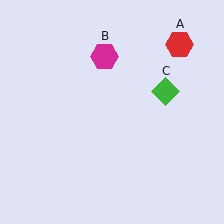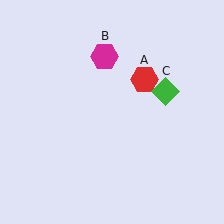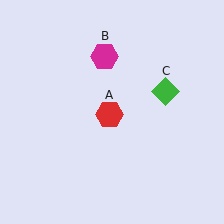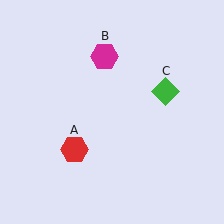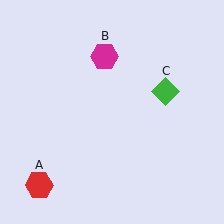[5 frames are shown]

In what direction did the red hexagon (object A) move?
The red hexagon (object A) moved down and to the left.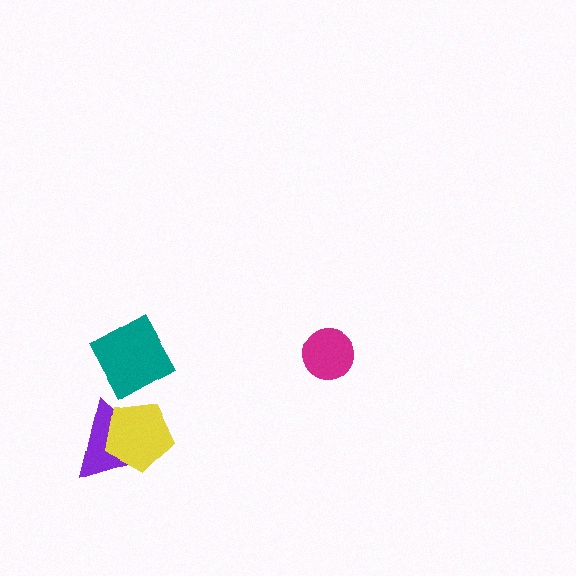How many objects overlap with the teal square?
0 objects overlap with the teal square.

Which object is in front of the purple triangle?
The yellow pentagon is in front of the purple triangle.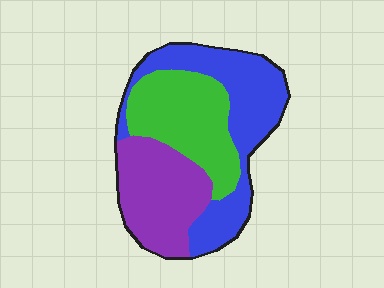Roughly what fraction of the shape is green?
Green covers about 30% of the shape.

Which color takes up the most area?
Blue, at roughly 40%.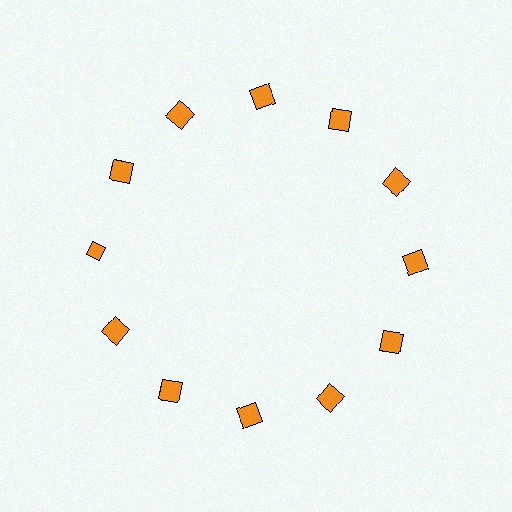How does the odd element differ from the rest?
It has a different shape: diamond instead of square.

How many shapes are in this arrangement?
There are 12 shapes arranged in a ring pattern.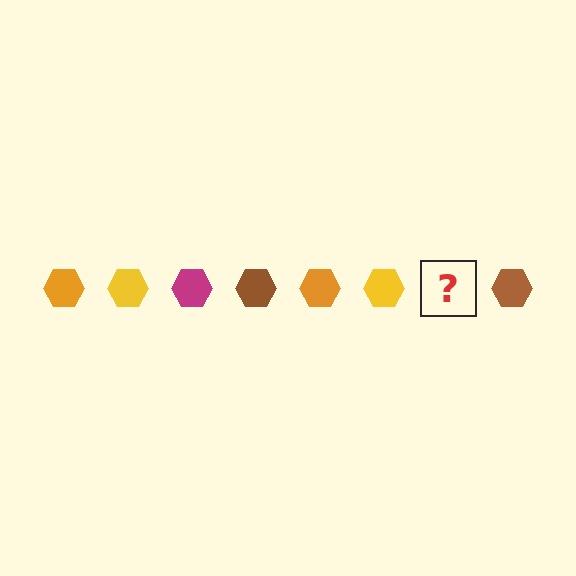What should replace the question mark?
The question mark should be replaced with a magenta hexagon.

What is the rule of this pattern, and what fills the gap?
The rule is that the pattern cycles through orange, yellow, magenta, brown hexagons. The gap should be filled with a magenta hexagon.